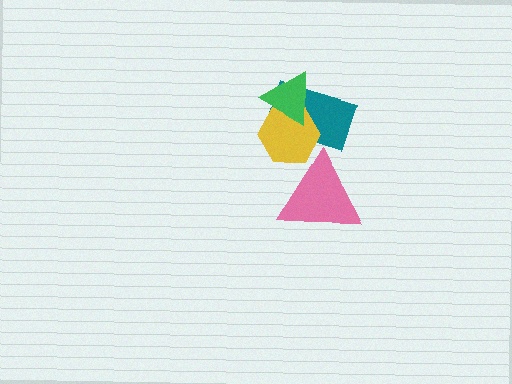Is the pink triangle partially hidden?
No, no other shape covers it.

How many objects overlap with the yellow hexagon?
3 objects overlap with the yellow hexagon.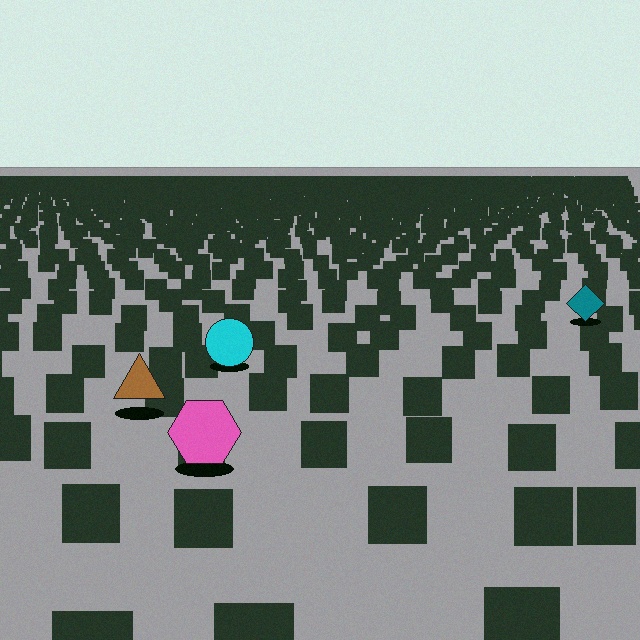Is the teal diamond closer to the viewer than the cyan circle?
No. The cyan circle is closer — you can tell from the texture gradient: the ground texture is coarser near it.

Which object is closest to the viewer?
The pink hexagon is closest. The texture marks near it are larger and more spread out.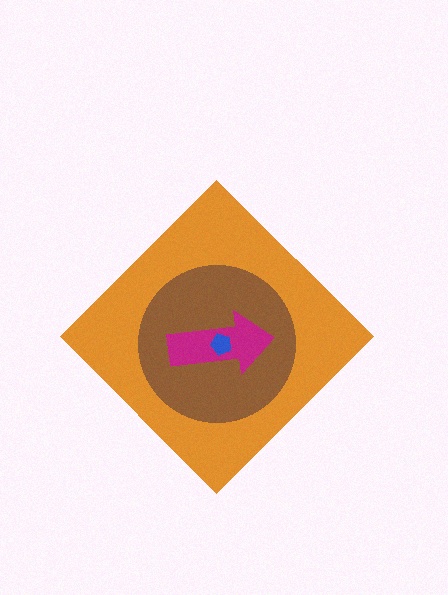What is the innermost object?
The blue pentagon.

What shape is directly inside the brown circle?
The magenta arrow.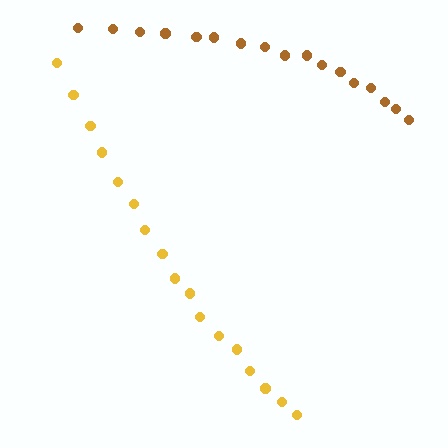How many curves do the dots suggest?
There are 2 distinct paths.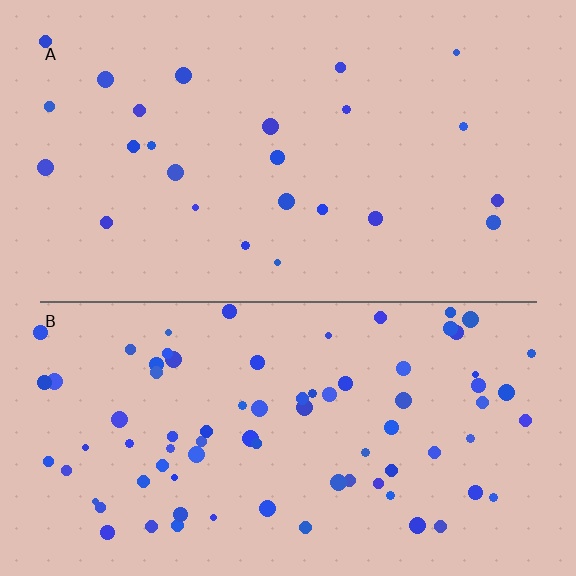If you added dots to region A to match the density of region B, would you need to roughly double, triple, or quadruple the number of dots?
Approximately triple.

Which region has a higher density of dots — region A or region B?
B (the bottom).